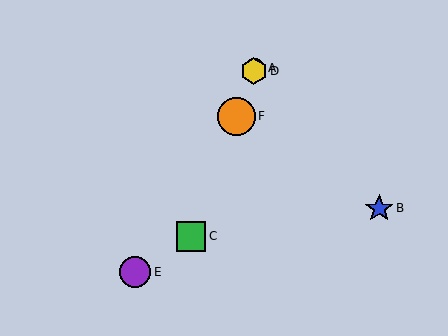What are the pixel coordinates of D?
Object D is at (254, 71).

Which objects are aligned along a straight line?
Objects A, C, D, F are aligned along a straight line.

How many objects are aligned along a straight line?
4 objects (A, C, D, F) are aligned along a straight line.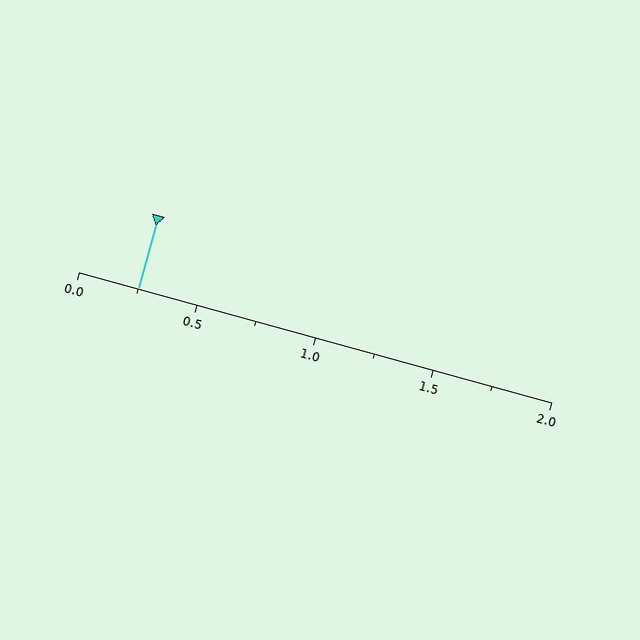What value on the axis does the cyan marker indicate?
The marker indicates approximately 0.25.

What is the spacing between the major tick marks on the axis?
The major ticks are spaced 0.5 apart.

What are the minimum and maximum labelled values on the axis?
The axis runs from 0.0 to 2.0.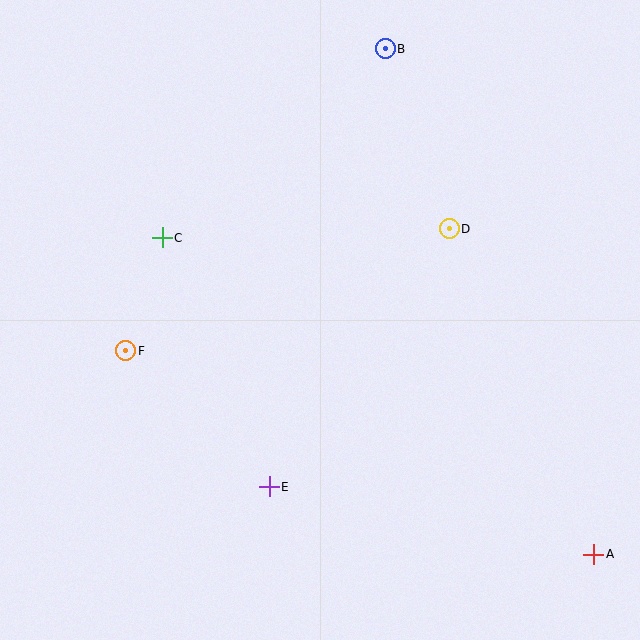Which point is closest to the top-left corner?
Point C is closest to the top-left corner.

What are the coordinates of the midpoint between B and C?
The midpoint between B and C is at (274, 143).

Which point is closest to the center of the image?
Point D at (449, 229) is closest to the center.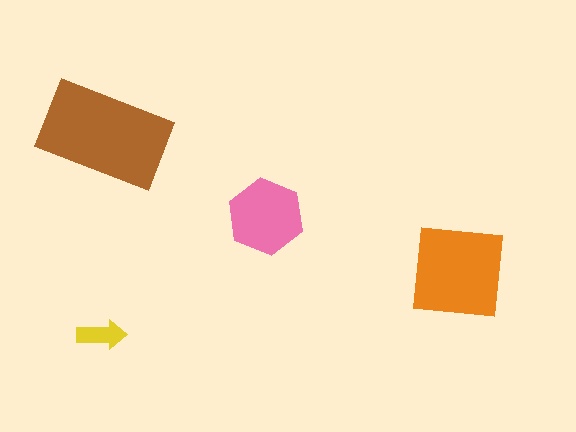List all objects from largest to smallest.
The brown rectangle, the orange square, the pink hexagon, the yellow arrow.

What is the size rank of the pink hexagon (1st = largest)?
3rd.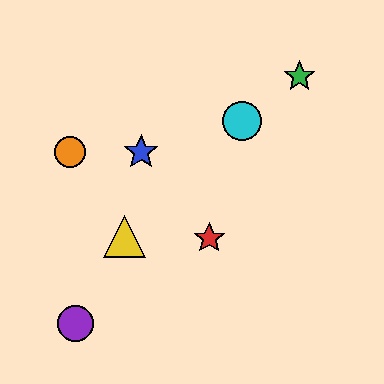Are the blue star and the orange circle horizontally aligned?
Yes, both are at y≈152.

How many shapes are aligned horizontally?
2 shapes (the blue star, the orange circle) are aligned horizontally.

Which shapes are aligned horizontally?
The blue star, the orange circle are aligned horizontally.